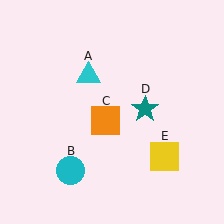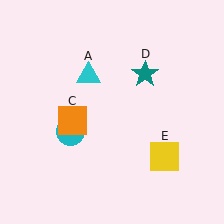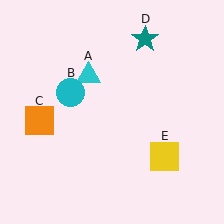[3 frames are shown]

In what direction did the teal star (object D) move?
The teal star (object D) moved up.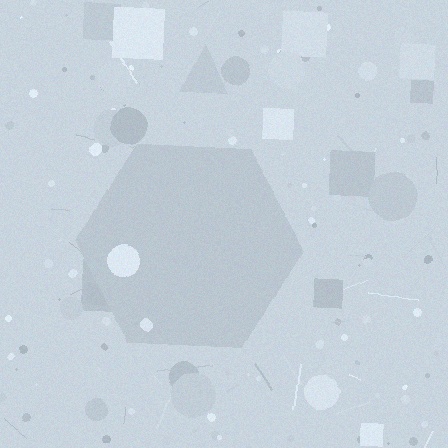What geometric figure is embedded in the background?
A hexagon is embedded in the background.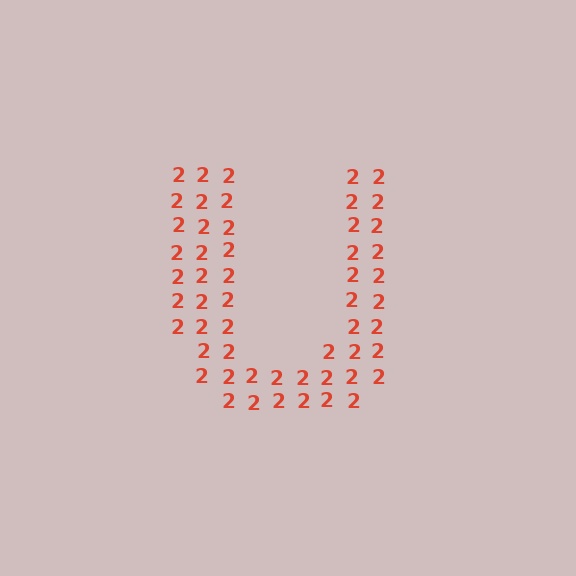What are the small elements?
The small elements are digit 2's.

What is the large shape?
The large shape is the letter U.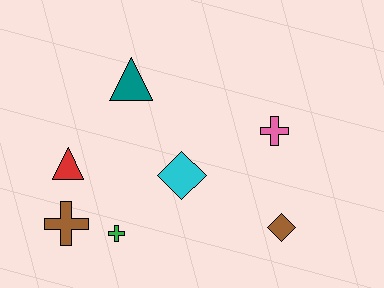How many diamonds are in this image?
There are 2 diamonds.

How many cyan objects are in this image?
There is 1 cyan object.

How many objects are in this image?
There are 7 objects.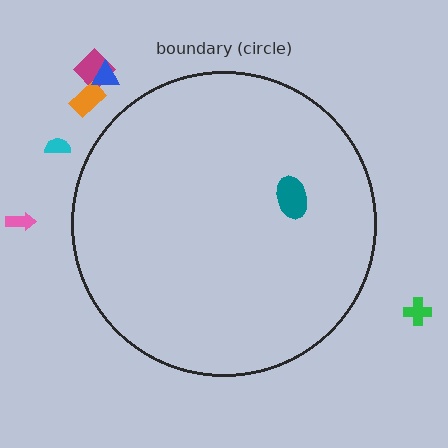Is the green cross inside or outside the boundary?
Outside.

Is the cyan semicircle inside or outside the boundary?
Outside.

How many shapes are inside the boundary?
1 inside, 6 outside.